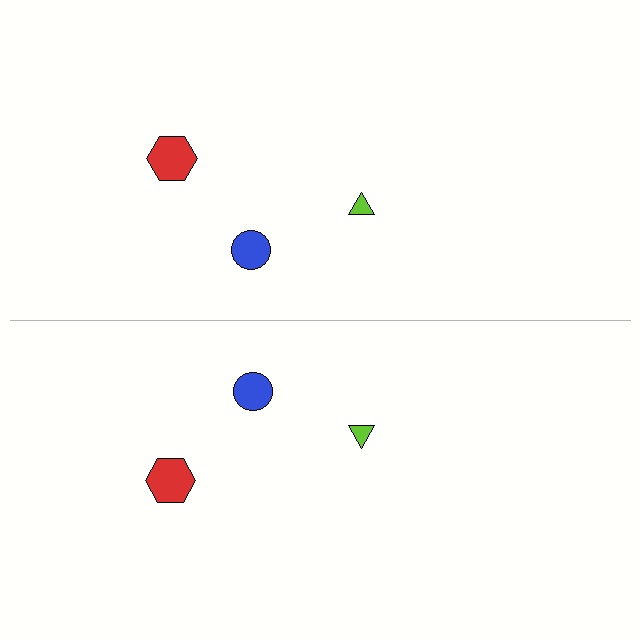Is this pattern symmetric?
Yes, this pattern has bilateral (reflection) symmetry.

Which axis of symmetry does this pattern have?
The pattern has a horizontal axis of symmetry running through the center of the image.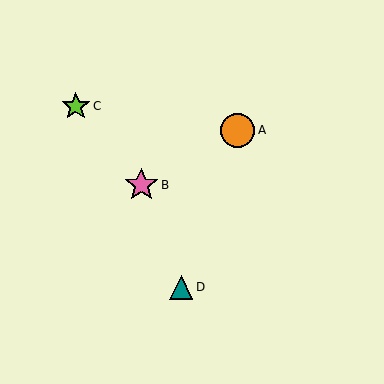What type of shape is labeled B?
Shape B is a pink star.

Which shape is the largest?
The orange circle (labeled A) is the largest.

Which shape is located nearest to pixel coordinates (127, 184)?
The pink star (labeled B) at (141, 185) is nearest to that location.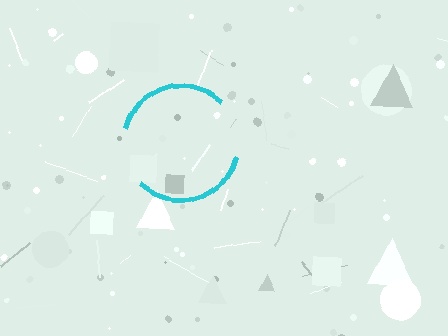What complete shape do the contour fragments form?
The contour fragments form a circle.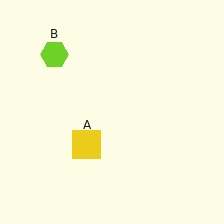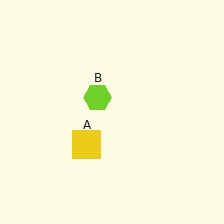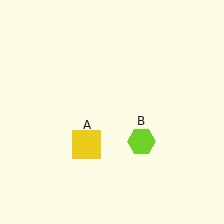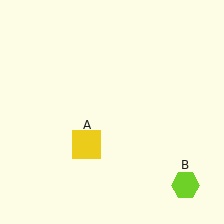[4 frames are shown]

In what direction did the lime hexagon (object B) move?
The lime hexagon (object B) moved down and to the right.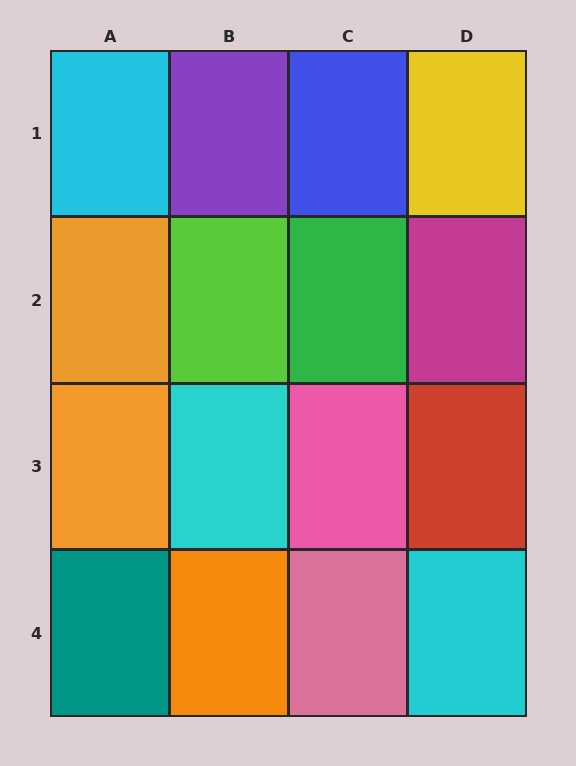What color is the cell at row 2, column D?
Magenta.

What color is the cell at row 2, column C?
Green.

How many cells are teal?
1 cell is teal.